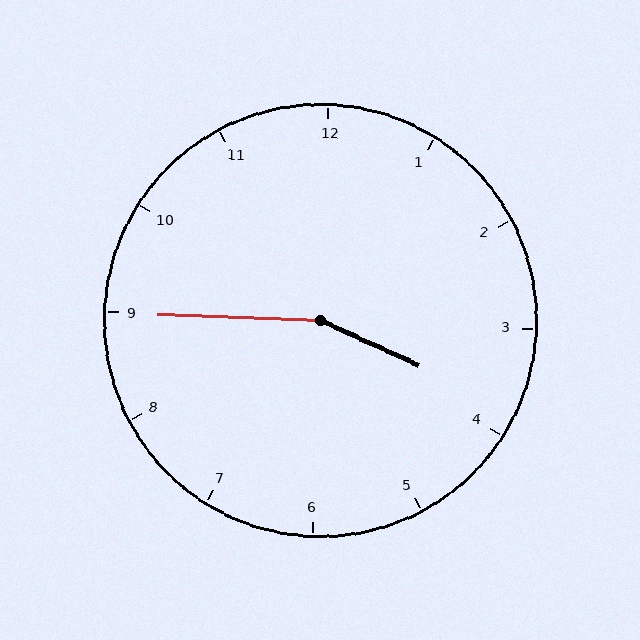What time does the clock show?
3:45.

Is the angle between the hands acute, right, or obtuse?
It is obtuse.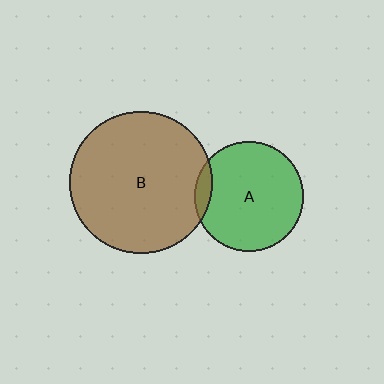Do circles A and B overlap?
Yes.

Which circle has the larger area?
Circle B (brown).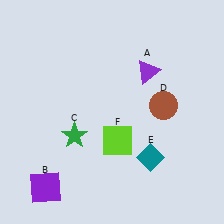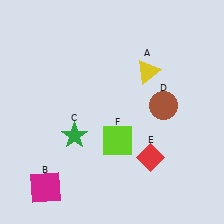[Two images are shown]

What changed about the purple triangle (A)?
In Image 1, A is purple. In Image 2, it changed to yellow.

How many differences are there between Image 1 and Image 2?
There are 3 differences between the two images.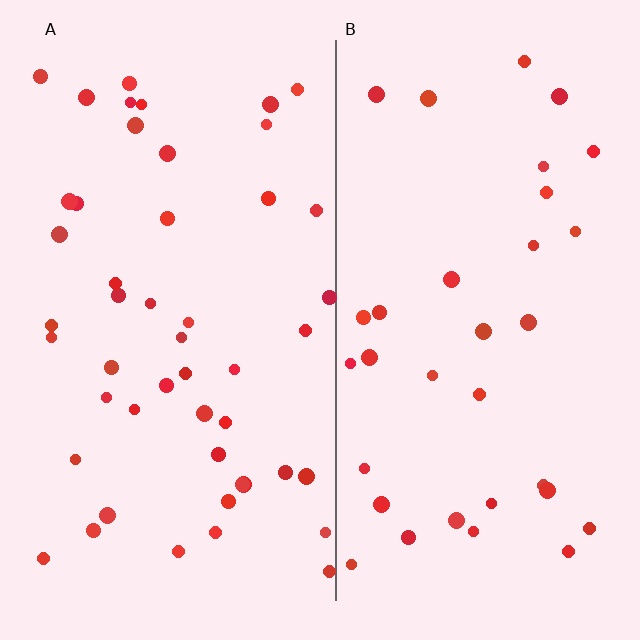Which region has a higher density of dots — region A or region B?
A (the left).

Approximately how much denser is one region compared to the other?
Approximately 1.4× — region A over region B.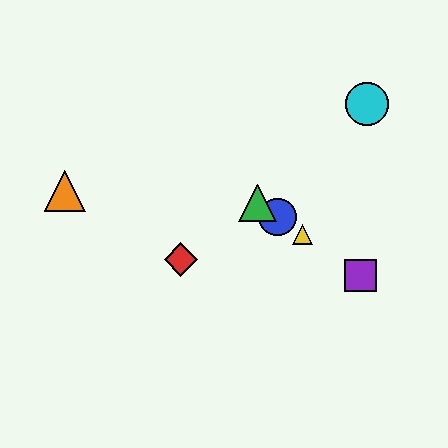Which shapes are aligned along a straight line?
The blue circle, the green triangle, the yellow triangle, the purple square are aligned along a straight line.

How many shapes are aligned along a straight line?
4 shapes (the blue circle, the green triangle, the yellow triangle, the purple square) are aligned along a straight line.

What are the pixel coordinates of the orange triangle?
The orange triangle is at (65, 191).